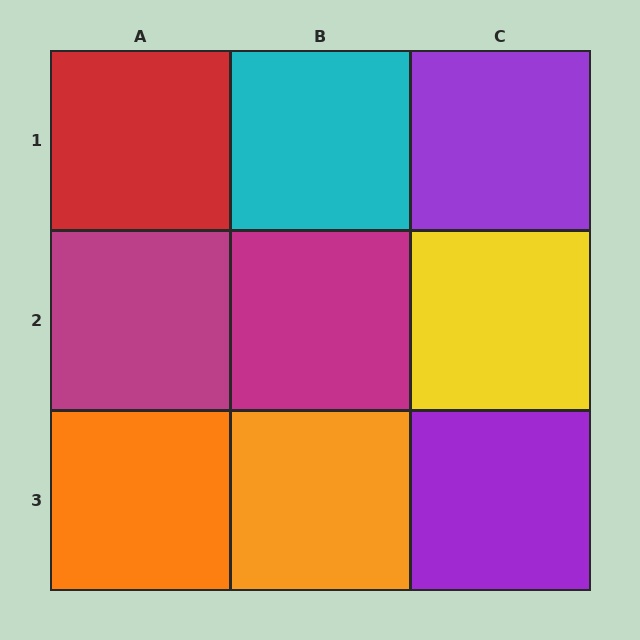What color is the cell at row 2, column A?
Magenta.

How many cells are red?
1 cell is red.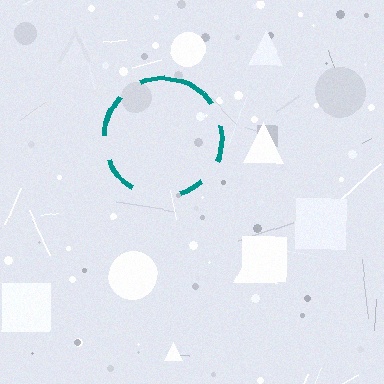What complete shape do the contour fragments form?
The contour fragments form a circle.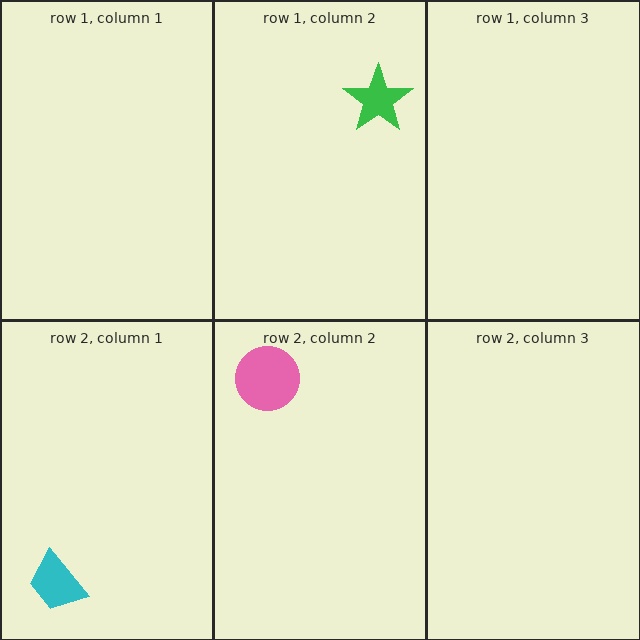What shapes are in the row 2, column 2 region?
The pink circle.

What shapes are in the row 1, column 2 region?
The green star.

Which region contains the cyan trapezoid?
The row 2, column 1 region.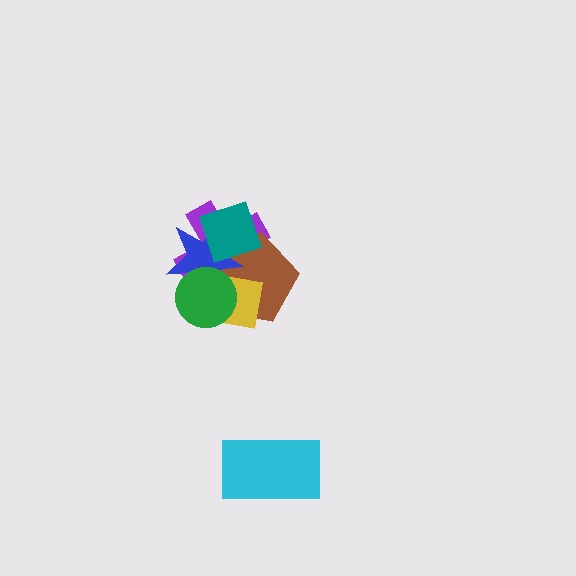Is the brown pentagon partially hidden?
Yes, it is partially covered by another shape.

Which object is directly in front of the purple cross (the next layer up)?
The brown pentagon is directly in front of the purple cross.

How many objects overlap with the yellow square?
4 objects overlap with the yellow square.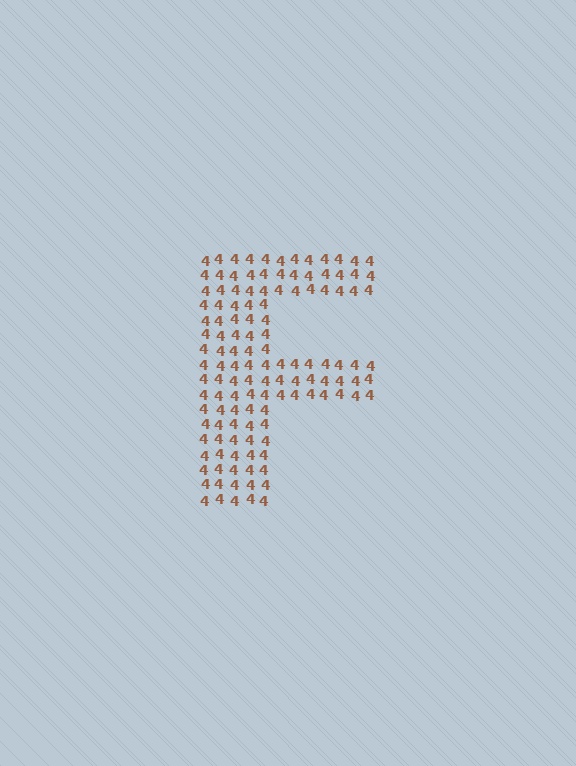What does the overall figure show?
The overall figure shows the letter F.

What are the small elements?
The small elements are digit 4's.